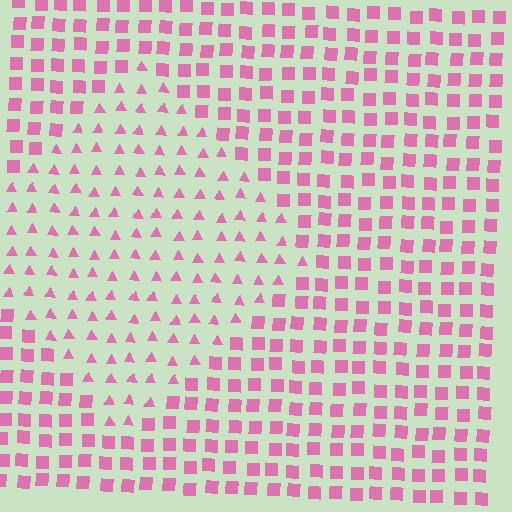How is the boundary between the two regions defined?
The boundary is defined by a change in element shape: triangles inside vs. squares outside. All elements share the same color and spacing.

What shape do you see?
I see a diamond.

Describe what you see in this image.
The image is filled with small pink elements arranged in a uniform grid. A diamond-shaped region contains triangles, while the surrounding area contains squares. The boundary is defined purely by the change in element shape.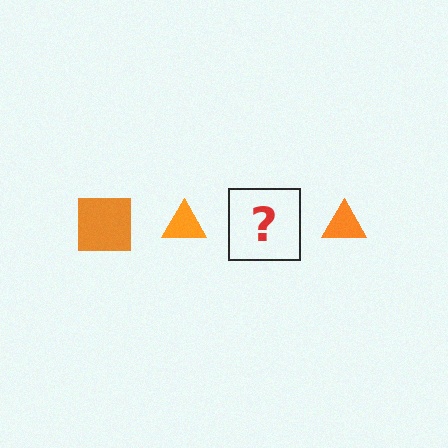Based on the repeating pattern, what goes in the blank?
The blank should be an orange square.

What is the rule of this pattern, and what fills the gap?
The rule is that the pattern cycles through square, triangle shapes in orange. The gap should be filled with an orange square.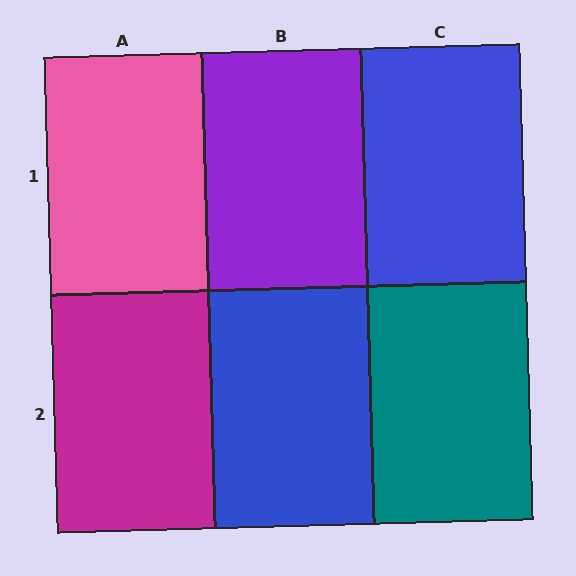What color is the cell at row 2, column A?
Magenta.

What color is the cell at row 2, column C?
Teal.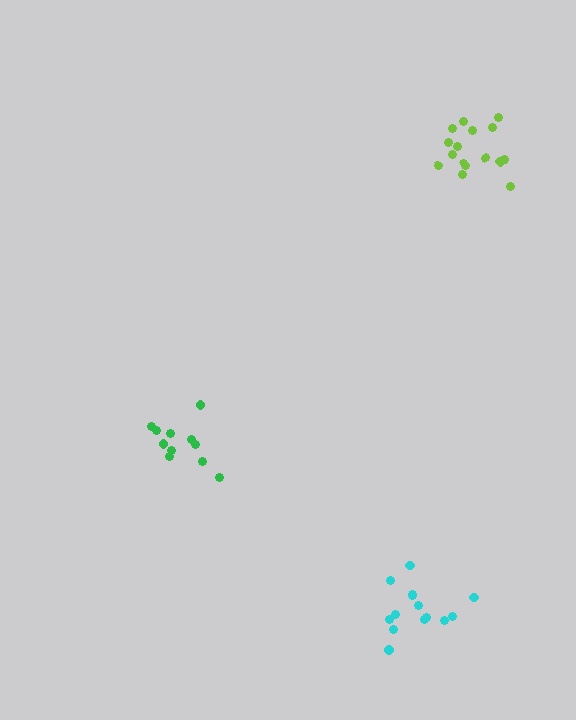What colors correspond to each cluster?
The clusters are colored: cyan, green, lime.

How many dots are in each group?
Group 1: 14 dots, Group 2: 11 dots, Group 3: 16 dots (41 total).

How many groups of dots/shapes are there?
There are 3 groups.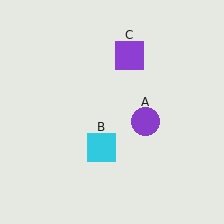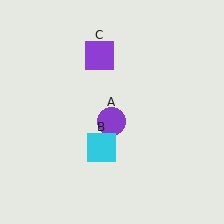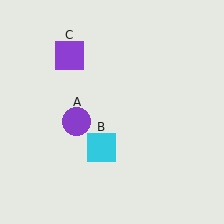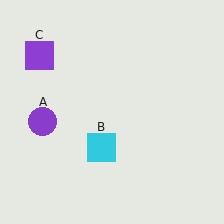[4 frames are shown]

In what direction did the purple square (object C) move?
The purple square (object C) moved left.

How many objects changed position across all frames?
2 objects changed position: purple circle (object A), purple square (object C).